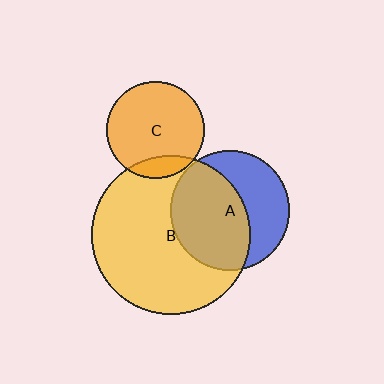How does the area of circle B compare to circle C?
Approximately 2.6 times.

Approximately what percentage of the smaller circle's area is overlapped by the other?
Approximately 60%.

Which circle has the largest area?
Circle B (yellow).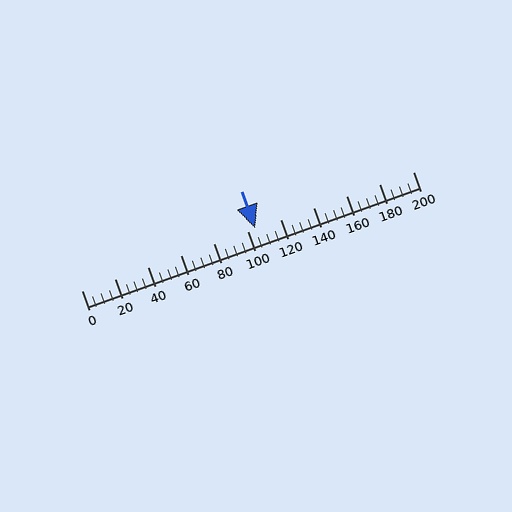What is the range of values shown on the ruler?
The ruler shows values from 0 to 200.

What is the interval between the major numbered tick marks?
The major tick marks are spaced 20 units apart.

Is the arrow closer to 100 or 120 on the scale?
The arrow is closer to 100.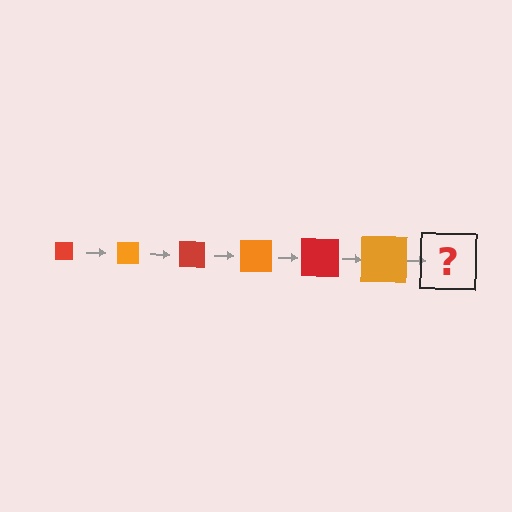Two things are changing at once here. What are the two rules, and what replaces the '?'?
The two rules are that the square grows larger each step and the color cycles through red and orange. The '?' should be a red square, larger than the previous one.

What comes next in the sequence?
The next element should be a red square, larger than the previous one.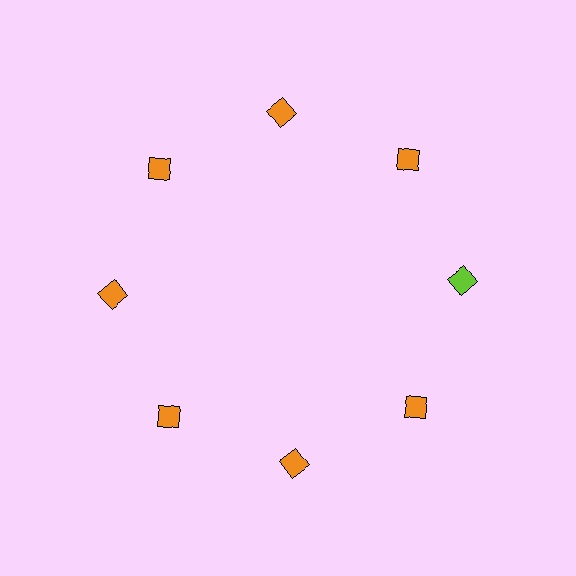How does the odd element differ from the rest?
It has a different color: lime instead of orange.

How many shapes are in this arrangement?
There are 8 shapes arranged in a ring pattern.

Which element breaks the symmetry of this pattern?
The lime diamond at roughly the 3 o'clock position breaks the symmetry. All other shapes are orange diamonds.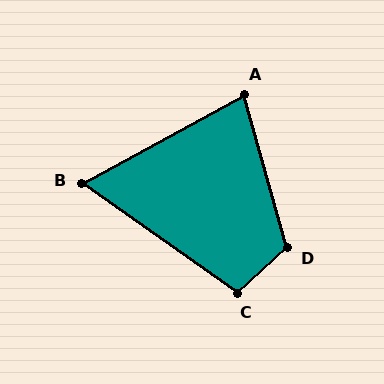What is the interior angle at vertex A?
Approximately 77 degrees (acute).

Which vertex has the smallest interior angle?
B, at approximately 64 degrees.